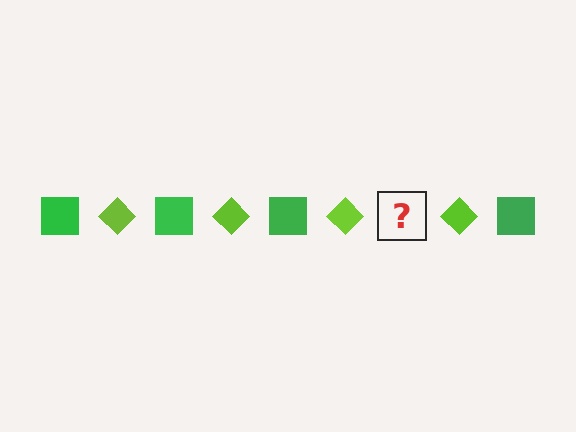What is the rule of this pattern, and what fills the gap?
The rule is that the pattern alternates between green square and lime diamond. The gap should be filled with a green square.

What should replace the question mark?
The question mark should be replaced with a green square.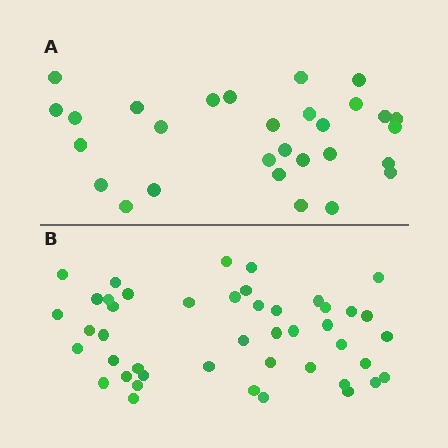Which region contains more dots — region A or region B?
Region B (the bottom region) has more dots.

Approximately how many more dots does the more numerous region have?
Region B has approximately 15 more dots than region A.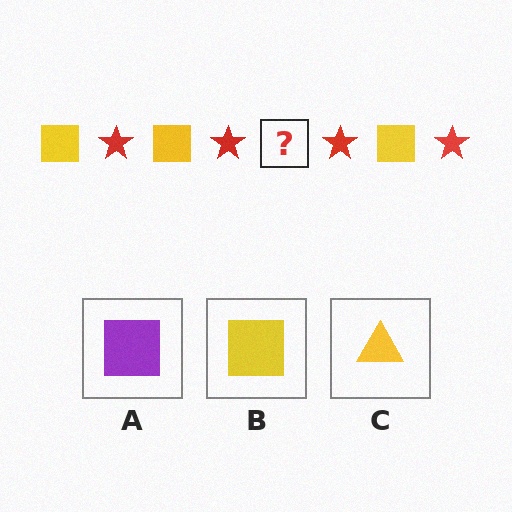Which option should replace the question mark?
Option B.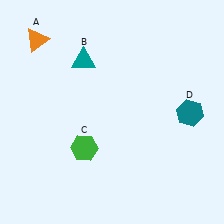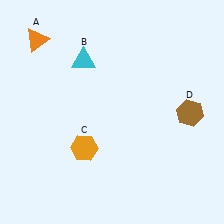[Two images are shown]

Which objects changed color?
B changed from teal to cyan. C changed from green to orange. D changed from teal to brown.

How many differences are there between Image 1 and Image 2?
There are 3 differences between the two images.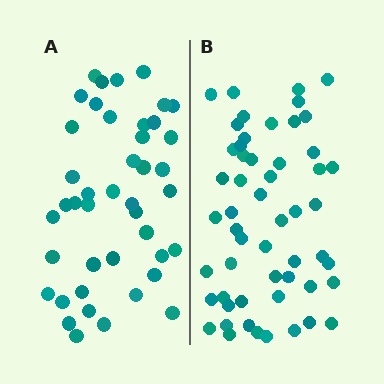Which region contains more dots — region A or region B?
Region B (the right region) has more dots.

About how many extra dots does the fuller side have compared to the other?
Region B has roughly 12 or so more dots than region A.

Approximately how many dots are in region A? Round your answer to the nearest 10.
About 40 dots. (The exact count is 43, which rounds to 40.)